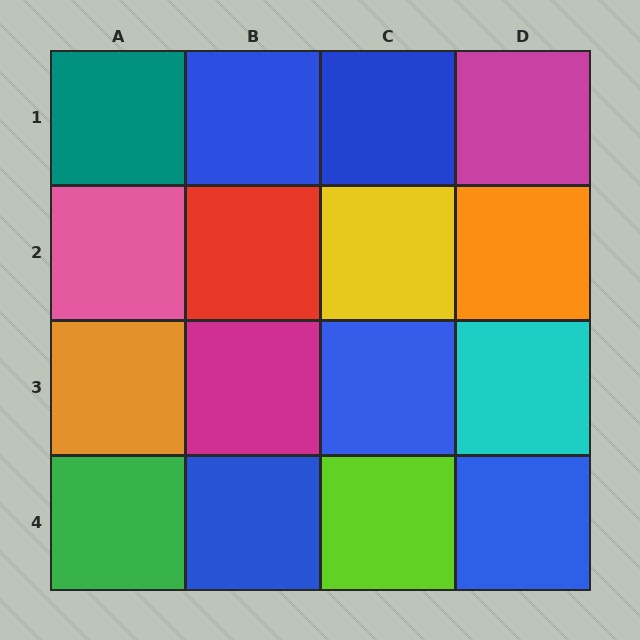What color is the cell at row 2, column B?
Red.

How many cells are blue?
5 cells are blue.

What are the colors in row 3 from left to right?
Orange, magenta, blue, cyan.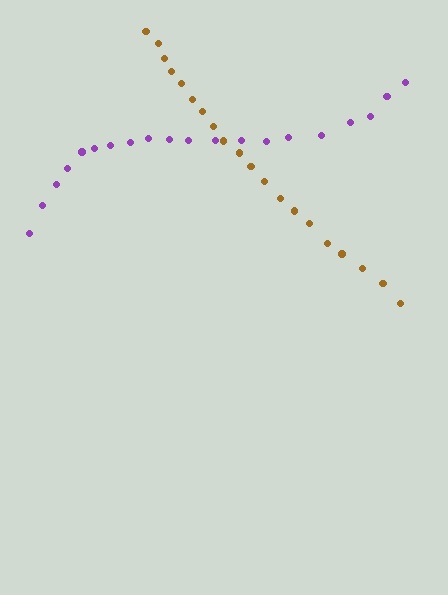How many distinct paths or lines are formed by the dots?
There are 2 distinct paths.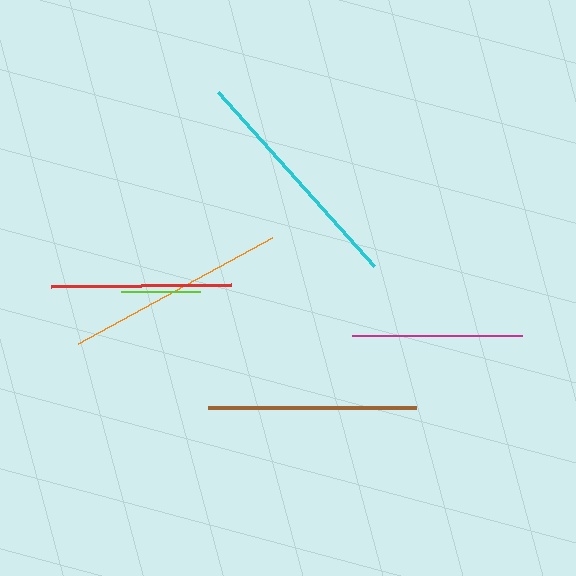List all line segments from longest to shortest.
From longest to shortest: cyan, orange, brown, red, magenta, lime.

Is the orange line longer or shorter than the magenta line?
The orange line is longer than the magenta line.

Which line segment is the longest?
The cyan line is the longest at approximately 233 pixels.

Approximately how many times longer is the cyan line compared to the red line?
The cyan line is approximately 1.3 times the length of the red line.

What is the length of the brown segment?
The brown segment is approximately 208 pixels long.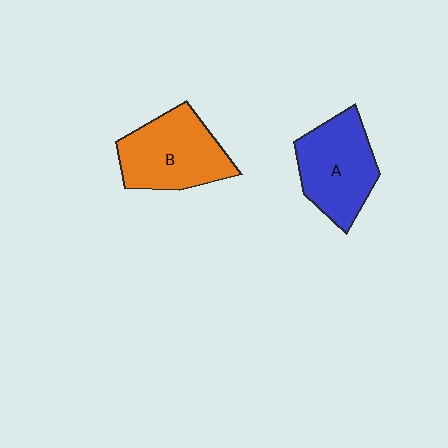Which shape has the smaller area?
Shape A (blue).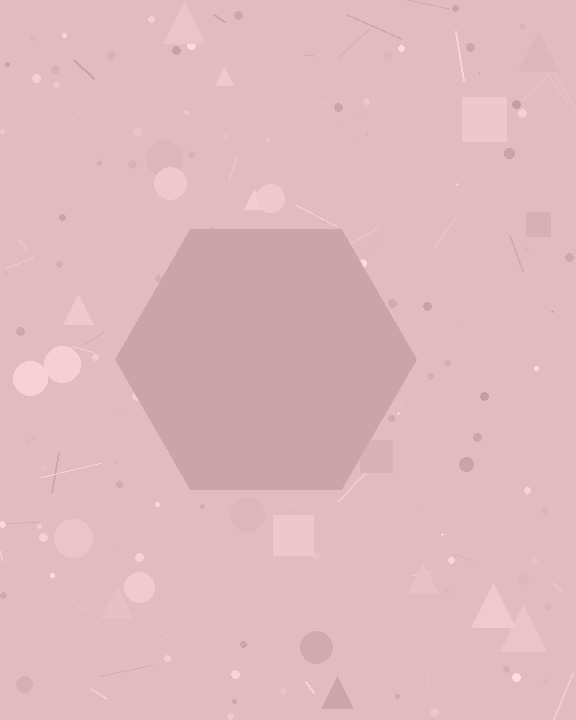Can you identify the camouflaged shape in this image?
The camouflaged shape is a hexagon.